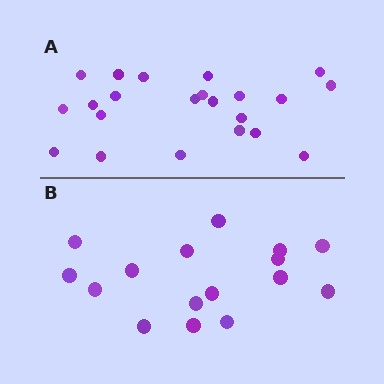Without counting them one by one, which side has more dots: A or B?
Region A (the top region) has more dots.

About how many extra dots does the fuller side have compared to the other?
Region A has about 6 more dots than region B.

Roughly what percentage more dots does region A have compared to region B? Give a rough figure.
About 40% more.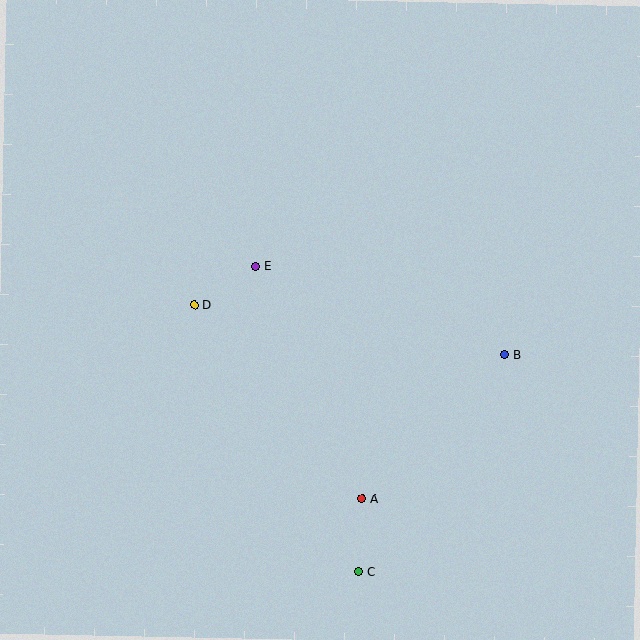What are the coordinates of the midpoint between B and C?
The midpoint between B and C is at (432, 463).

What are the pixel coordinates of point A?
Point A is at (362, 499).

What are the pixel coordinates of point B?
Point B is at (505, 355).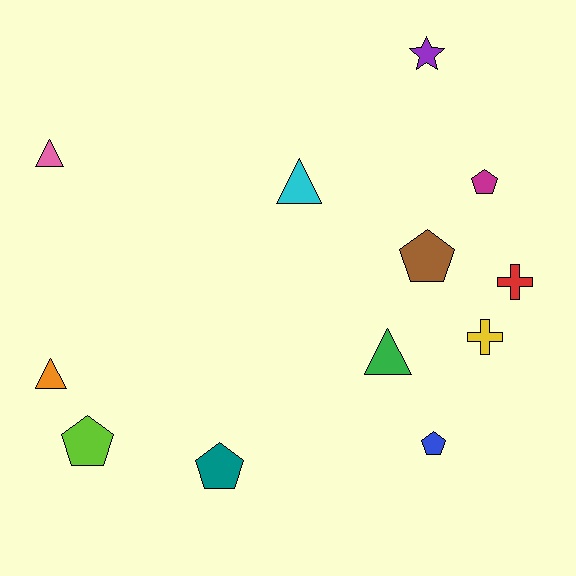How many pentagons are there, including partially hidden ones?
There are 5 pentagons.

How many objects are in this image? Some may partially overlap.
There are 12 objects.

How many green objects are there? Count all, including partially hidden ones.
There is 1 green object.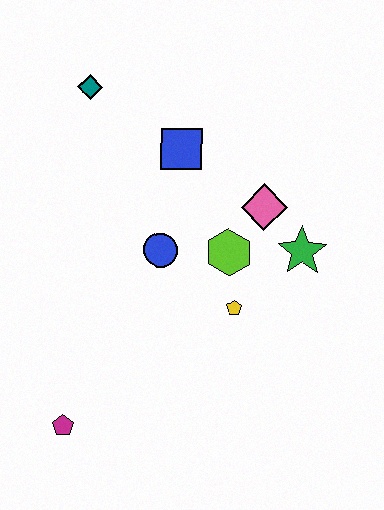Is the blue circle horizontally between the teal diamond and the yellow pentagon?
Yes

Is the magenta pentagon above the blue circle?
No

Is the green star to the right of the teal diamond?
Yes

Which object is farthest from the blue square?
The magenta pentagon is farthest from the blue square.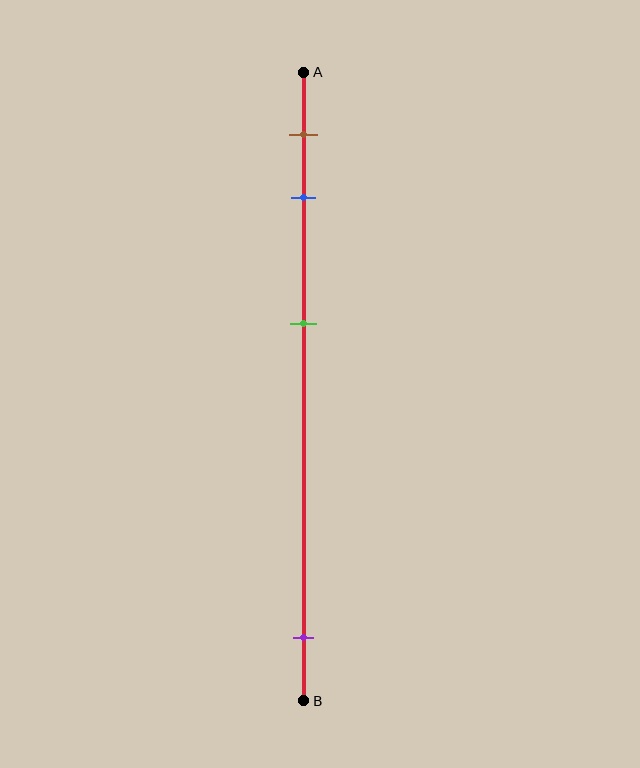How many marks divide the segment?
There are 4 marks dividing the segment.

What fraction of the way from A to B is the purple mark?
The purple mark is approximately 90% (0.9) of the way from A to B.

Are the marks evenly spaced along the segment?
No, the marks are not evenly spaced.